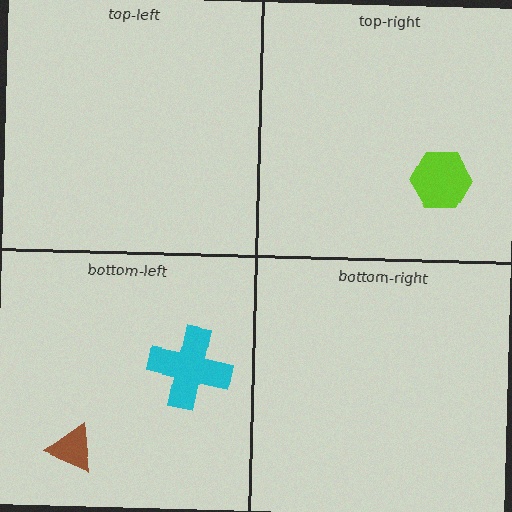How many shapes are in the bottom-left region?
2.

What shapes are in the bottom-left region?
The brown triangle, the cyan cross.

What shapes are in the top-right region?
The lime hexagon.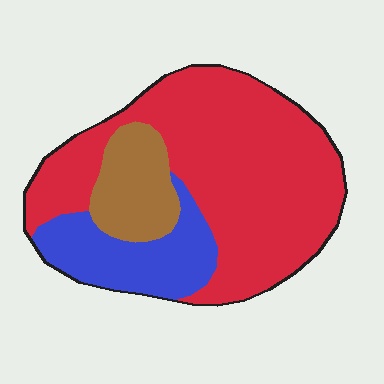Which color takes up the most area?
Red, at roughly 65%.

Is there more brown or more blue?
Blue.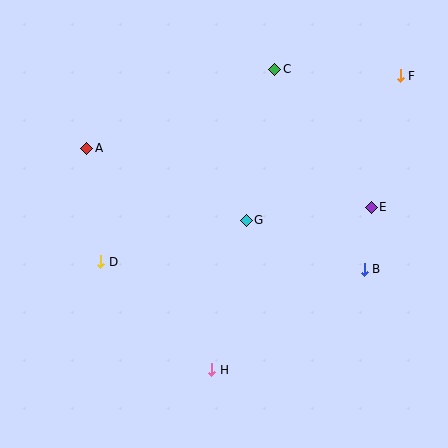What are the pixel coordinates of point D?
Point D is at (101, 262).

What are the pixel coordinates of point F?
Point F is at (400, 76).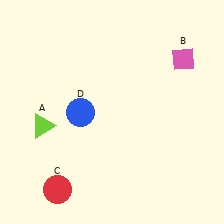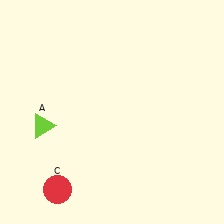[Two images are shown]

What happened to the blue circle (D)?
The blue circle (D) was removed in Image 2. It was in the bottom-left area of Image 1.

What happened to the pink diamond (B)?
The pink diamond (B) was removed in Image 2. It was in the top-right area of Image 1.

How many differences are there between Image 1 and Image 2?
There are 2 differences between the two images.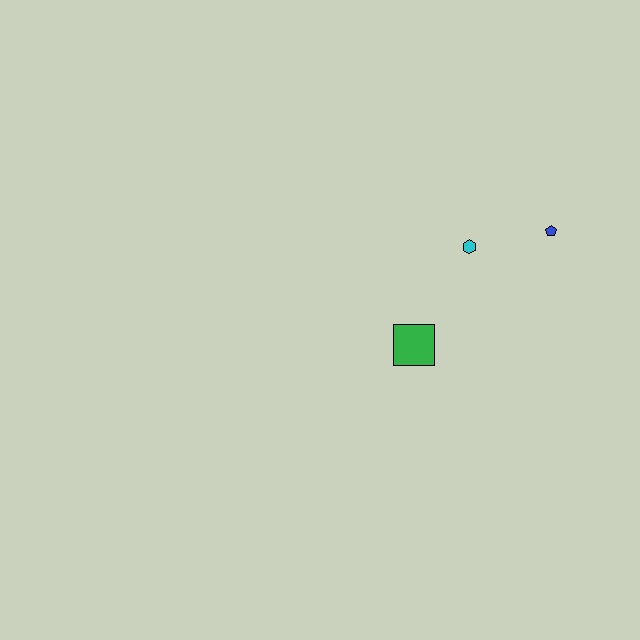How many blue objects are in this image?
There is 1 blue object.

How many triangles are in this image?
There are no triangles.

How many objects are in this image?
There are 3 objects.